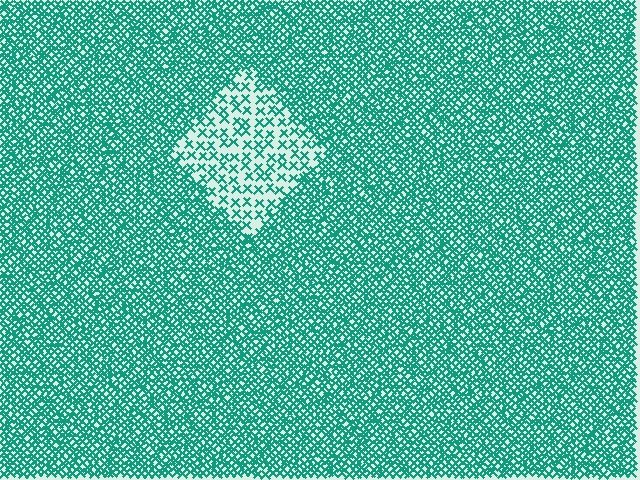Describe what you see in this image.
The image contains small teal elements arranged at two different densities. A diamond-shaped region is visible where the elements are less densely packed than the surrounding area.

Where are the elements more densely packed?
The elements are more densely packed outside the diamond boundary.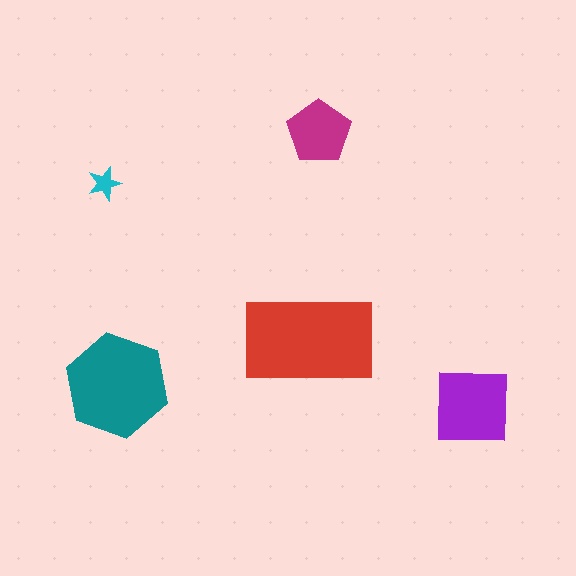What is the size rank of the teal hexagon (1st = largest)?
2nd.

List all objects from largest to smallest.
The red rectangle, the teal hexagon, the purple square, the magenta pentagon, the cyan star.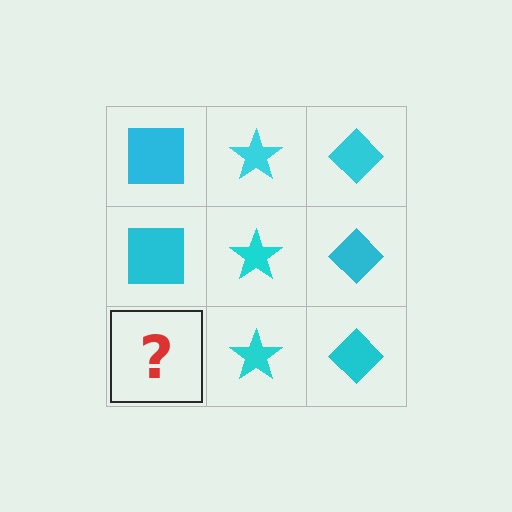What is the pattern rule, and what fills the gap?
The rule is that each column has a consistent shape. The gap should be filled with a cyan square.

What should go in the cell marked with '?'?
The missing cell should contain a cyan square.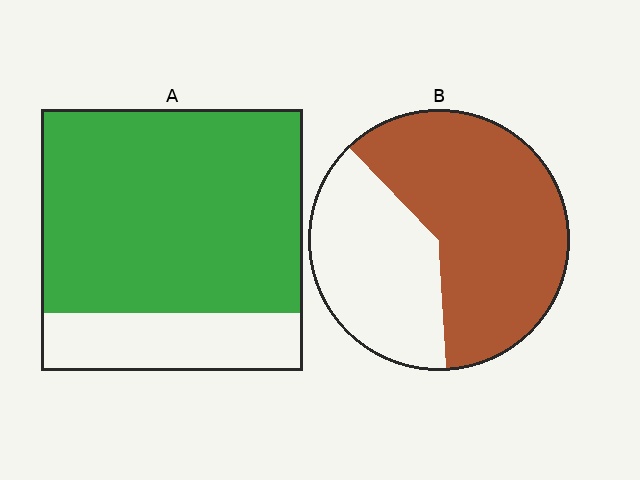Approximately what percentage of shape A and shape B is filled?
A is approximately 80% and B is approximately 60%.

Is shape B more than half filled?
Yes.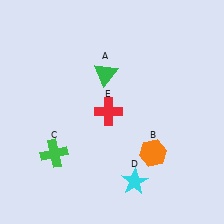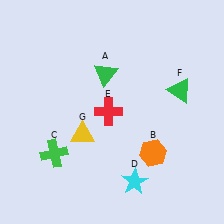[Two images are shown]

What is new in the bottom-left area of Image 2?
A yellow triangle (G) was added in the bottom-left area of Image 2.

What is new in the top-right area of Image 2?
A green triangle (F) was added in the top-right area of Image 2.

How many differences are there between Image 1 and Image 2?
There are 2 differences between the two images.